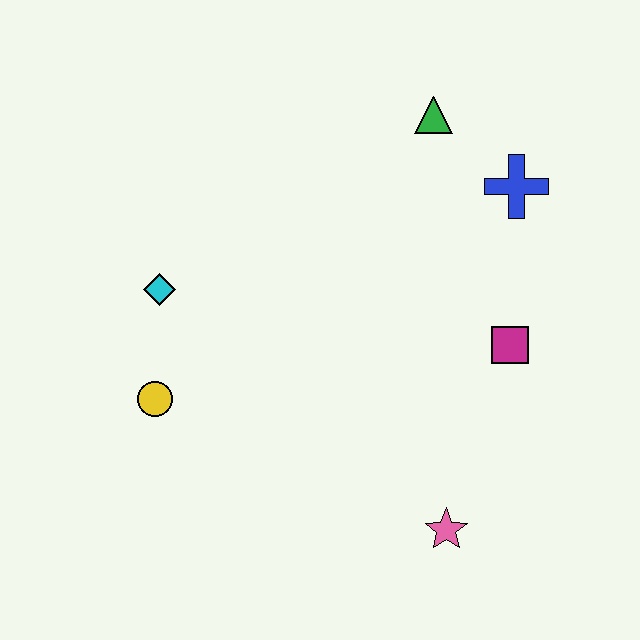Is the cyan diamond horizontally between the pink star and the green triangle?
No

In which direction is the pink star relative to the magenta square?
The pink star is below the magenta square.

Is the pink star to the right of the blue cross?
No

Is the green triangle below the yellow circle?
No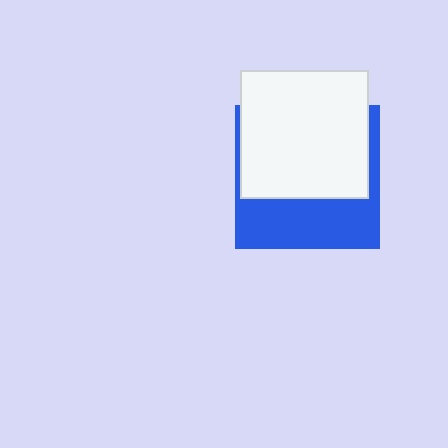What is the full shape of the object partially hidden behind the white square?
The partially hidden object is a blue square.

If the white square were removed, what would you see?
You would see the complete blue square.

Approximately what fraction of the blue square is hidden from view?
Roughly 59% of the blue square is hidden behind the white square.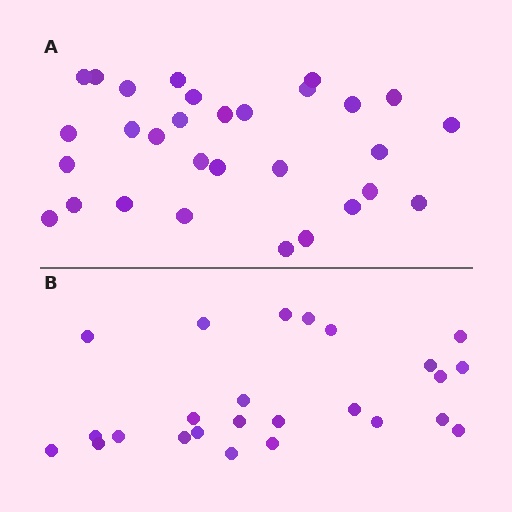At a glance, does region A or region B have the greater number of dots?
Region A (the top region) has more dots.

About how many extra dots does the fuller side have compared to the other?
Region A has about 5 more dots than region B.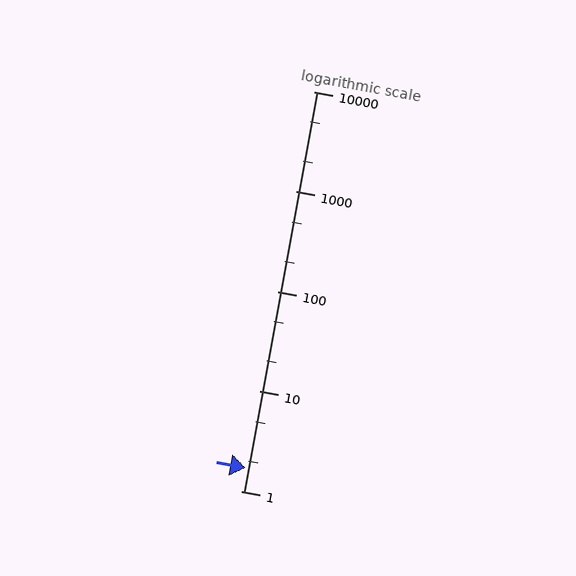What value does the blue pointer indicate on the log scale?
The pointer indicates approximately 1.7.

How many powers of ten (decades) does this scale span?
The scale spans 4 decades, from 1 to 10000.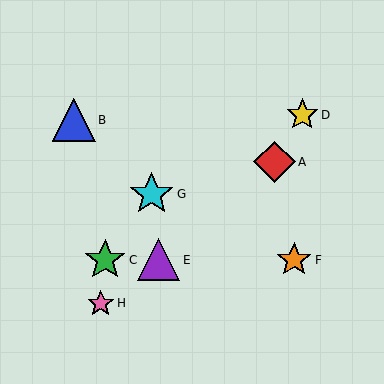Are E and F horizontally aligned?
Yes, both are at y≈260.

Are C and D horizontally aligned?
No, C is at y≈260 and D is at y≈115.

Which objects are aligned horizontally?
Objects C, E, F are aligned horizontally.